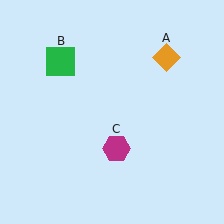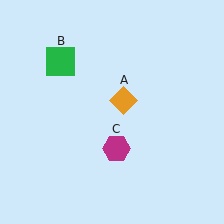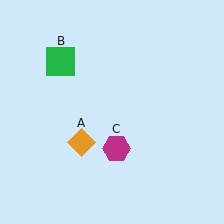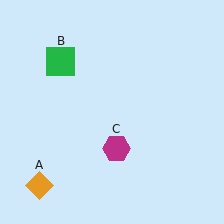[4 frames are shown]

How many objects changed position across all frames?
1 object changed position: orange diamond (object A).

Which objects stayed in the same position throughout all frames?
Green square (object B) and magenta hexagon (object C) remained stationary.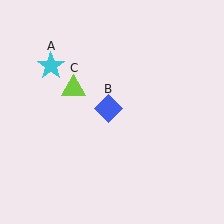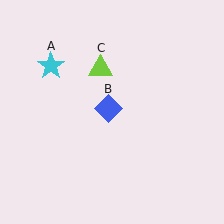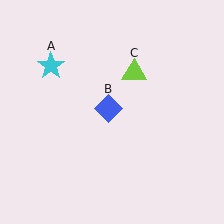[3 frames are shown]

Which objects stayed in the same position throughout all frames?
Cyan star (object A) and blue diamond (object B) remained stationary.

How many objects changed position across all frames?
1 object changed position: lime triangle (object C).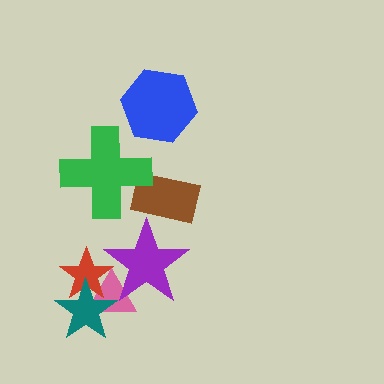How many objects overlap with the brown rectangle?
2 objects overlap with the brown rectangle.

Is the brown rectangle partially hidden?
Yes, it is partially covered by another shape.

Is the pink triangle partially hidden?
Yes, it is partially covered by another shape.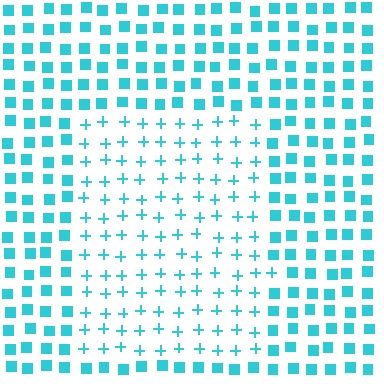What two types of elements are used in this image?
The image uses plus signs inside the rectangle region and squares outside it.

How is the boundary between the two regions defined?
The boundary is defined by a change in element shape: plus signs inside vs. squares outside. All elements share the same color and spacing.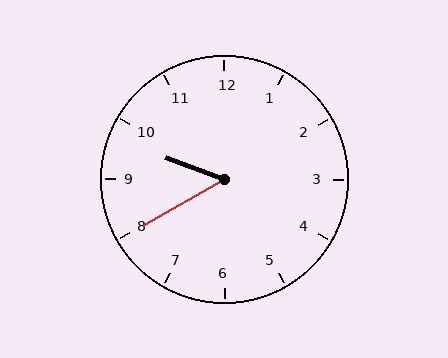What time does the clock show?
9:40.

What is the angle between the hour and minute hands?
Approximately 50 degrees.